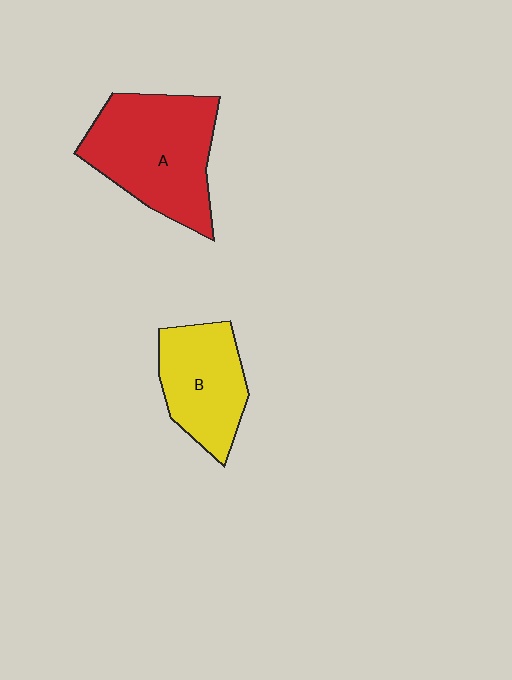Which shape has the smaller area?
Shape B (yellow).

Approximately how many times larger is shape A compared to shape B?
Approximately 1.4 times.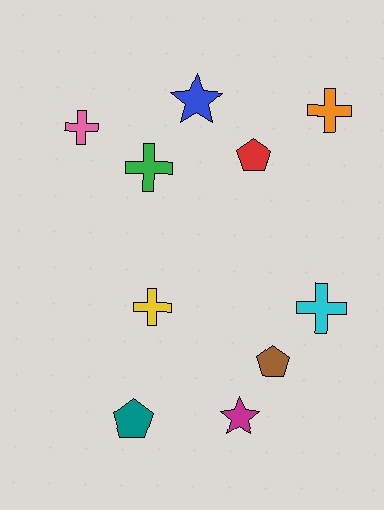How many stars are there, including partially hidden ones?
There are 2 stars.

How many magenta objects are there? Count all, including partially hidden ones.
There is 1 magenta object.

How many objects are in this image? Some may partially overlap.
There are 10 objects.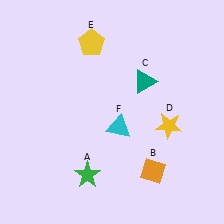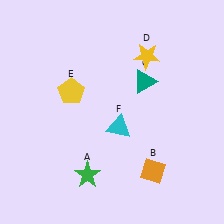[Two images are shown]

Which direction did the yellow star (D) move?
The yellow star (D) moved up.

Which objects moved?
The objects that moved are: the yellow star (D), the yellow pentagon (E).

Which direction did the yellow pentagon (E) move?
The yellow pentagon (E) moved down.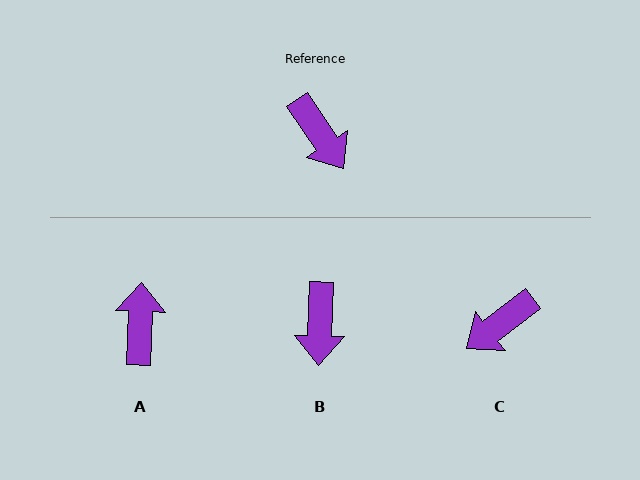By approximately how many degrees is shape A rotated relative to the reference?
Approximately 144 degrees counter-clockwise.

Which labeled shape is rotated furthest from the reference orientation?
A, about 144 degrees away.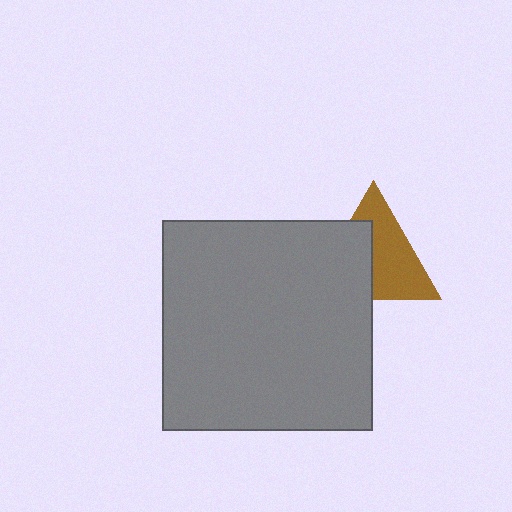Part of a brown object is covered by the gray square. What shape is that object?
It is a triangle.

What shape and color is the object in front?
The object in front is a gray square.